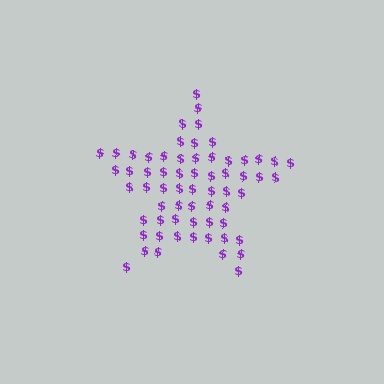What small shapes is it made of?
It is made of small dollar signs.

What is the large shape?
The large shape is a star.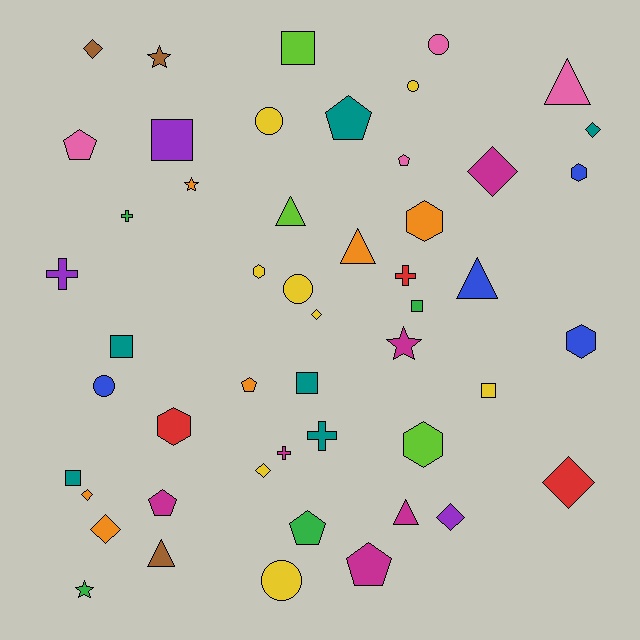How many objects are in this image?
There are 50 objects.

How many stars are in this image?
There are 4 stars.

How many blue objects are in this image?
There are 4 blue objects.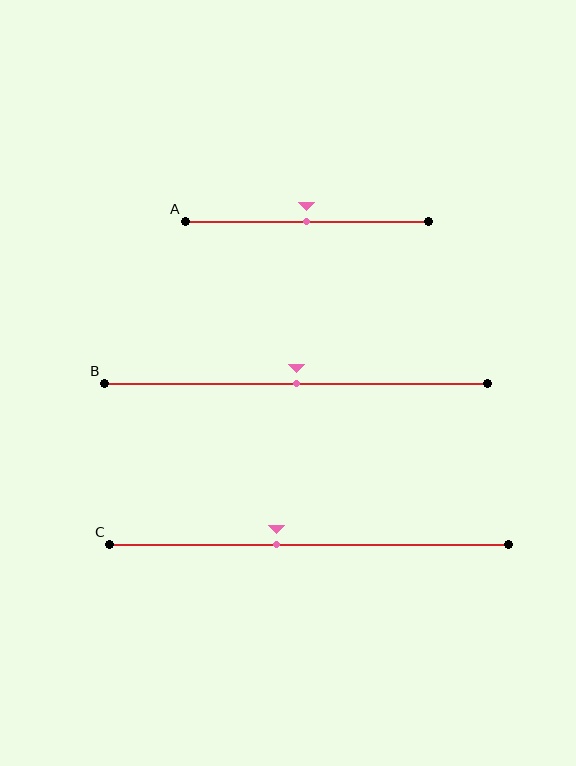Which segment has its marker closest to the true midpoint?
Segment A has its marker closest to the true midpoint.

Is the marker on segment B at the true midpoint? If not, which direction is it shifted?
Yes, the marker on segment B is at the true midpoint.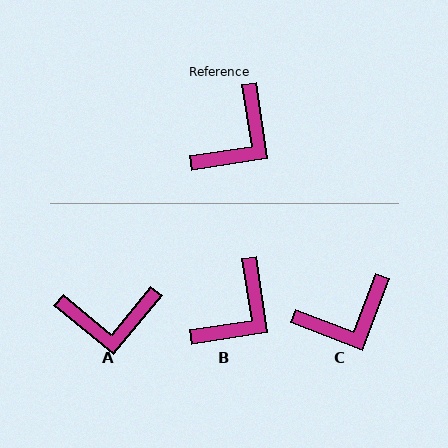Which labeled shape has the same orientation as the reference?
B.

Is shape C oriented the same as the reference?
No, it is off by about 30 degrees.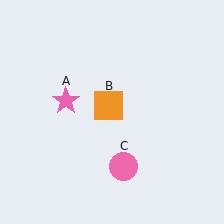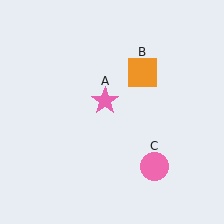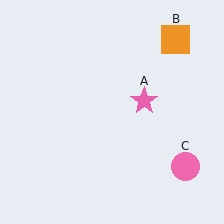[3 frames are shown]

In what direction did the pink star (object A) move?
The pink star (object A) moved right.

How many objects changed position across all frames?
3 objects changed position: pink star (object A), orange square (object B), pink circle (object C).